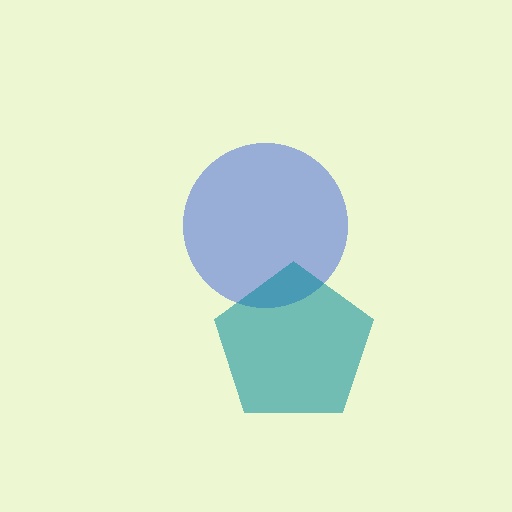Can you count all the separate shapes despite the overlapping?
Yes, there are 2 separate shapes.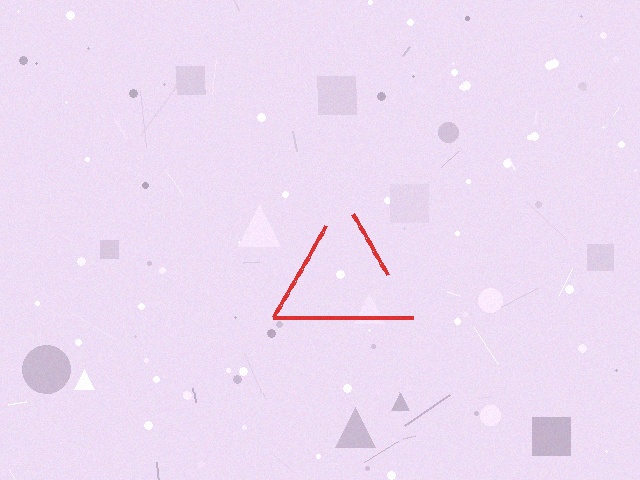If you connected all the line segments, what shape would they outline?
They would outline a triangle.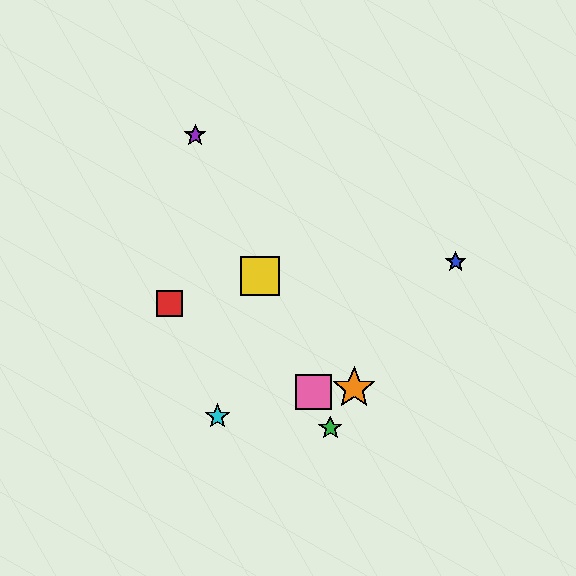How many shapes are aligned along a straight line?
4 shapes (the green star, the yellow square, the purple star, the pink square) are aligned along a straight line.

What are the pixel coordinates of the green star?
The green star is at (330, 428).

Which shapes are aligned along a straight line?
The green star, the yellow square, the purple star, the pink square are aligned along a straight line.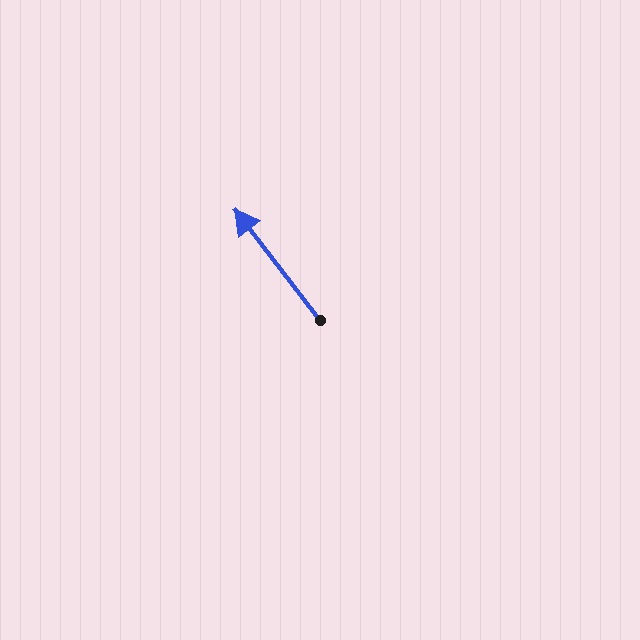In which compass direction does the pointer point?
Northwest.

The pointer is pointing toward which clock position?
Roughly 11 o'clock.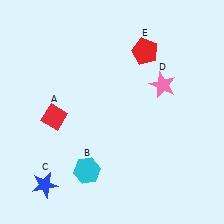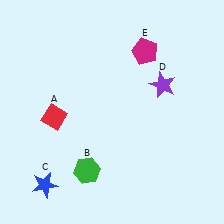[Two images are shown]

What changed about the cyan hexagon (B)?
In Image 1, B is cyan. In Image 2, it changed to green.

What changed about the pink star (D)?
In Image 1, D is pink. In Image 2, it changed to purple.